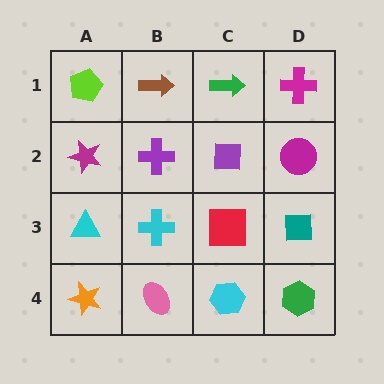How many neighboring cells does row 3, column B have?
4.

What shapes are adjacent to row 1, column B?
A purple cross (row 2, column B), a lime pentagon (row 1, column A), a green arrow (row 1, column C).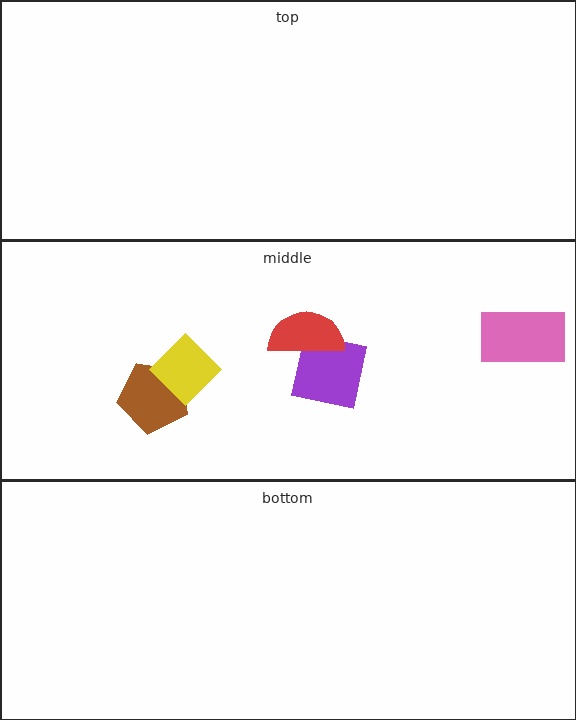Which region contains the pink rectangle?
The middle region.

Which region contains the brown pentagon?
The middle region.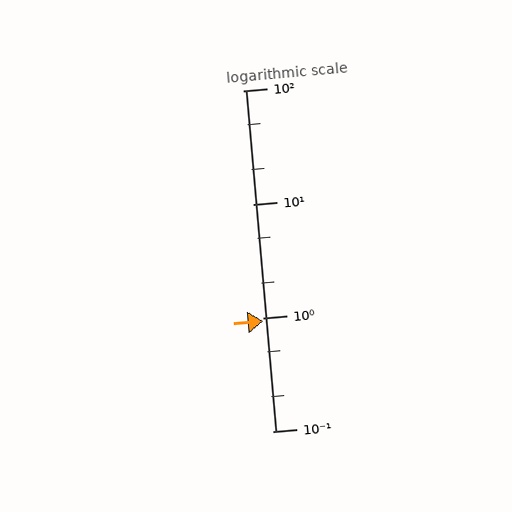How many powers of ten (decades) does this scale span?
The scale spans 3 decades, from 0.1 to 100.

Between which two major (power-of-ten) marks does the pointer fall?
The pointer is between 0.1 and 1.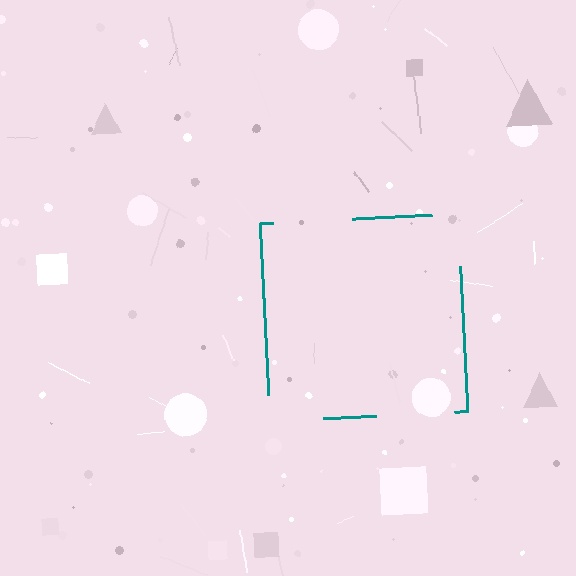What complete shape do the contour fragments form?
The contour fragments form a square.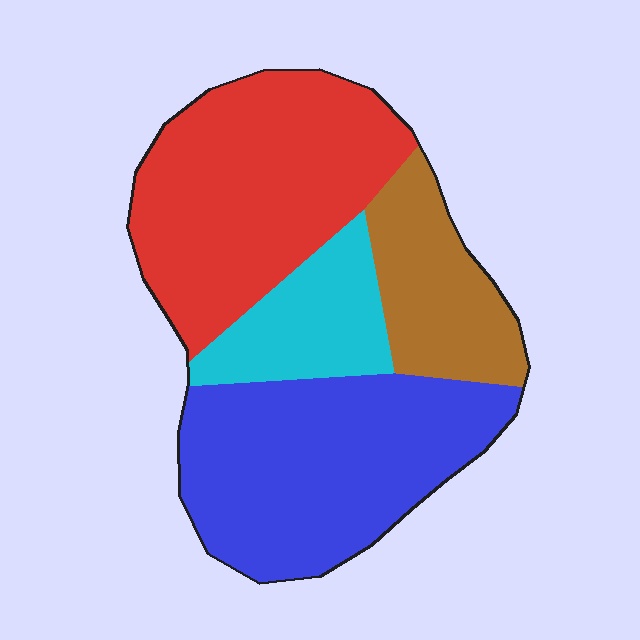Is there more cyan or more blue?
Blue.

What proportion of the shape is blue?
Blue covers about 35% of the shape.